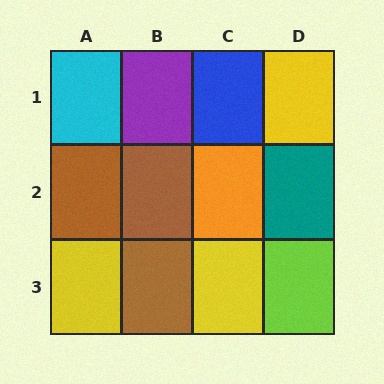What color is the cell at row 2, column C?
Orange.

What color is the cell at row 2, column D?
Teal.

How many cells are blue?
1 cell is blue.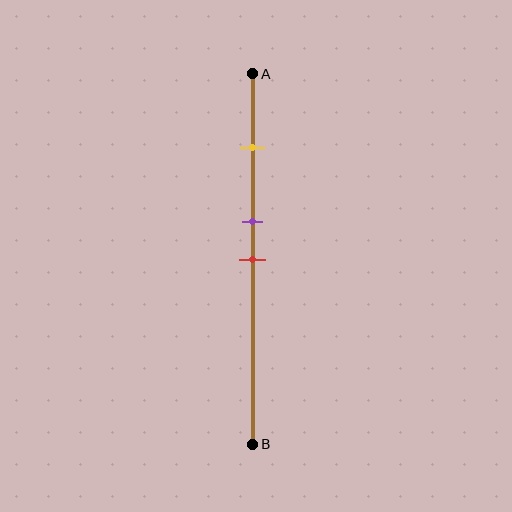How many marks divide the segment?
There are 3 marks dividing the segment.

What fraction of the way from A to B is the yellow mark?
The yellow mark is approximately 20% (0.2) of the way from A to B.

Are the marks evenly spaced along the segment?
No, the marks are not evenly spaced.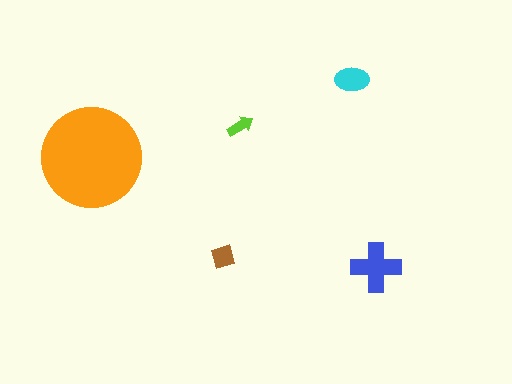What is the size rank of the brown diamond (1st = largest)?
4th.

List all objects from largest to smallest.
The orange circle, the blue cross, the cyan ellipse, the brown diamond, the lime arrow.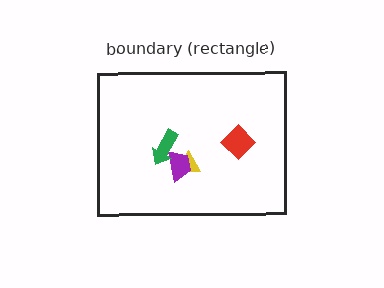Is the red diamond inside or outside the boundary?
Inside.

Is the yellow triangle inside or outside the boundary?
Inside.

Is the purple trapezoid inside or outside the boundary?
Inside.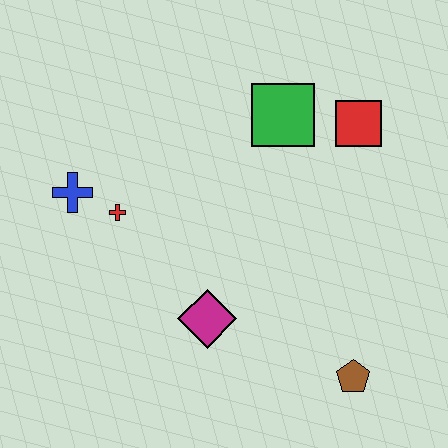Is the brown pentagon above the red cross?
No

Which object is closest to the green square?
The red square is closest to the green square.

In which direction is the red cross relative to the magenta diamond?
The red cross is above the magenta diamond.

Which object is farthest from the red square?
The blue cross is farthest from the red square.